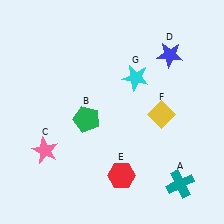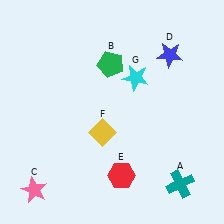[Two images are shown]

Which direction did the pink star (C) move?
The pink star (C) moved down.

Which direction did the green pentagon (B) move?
The green pentagon (B) moved up.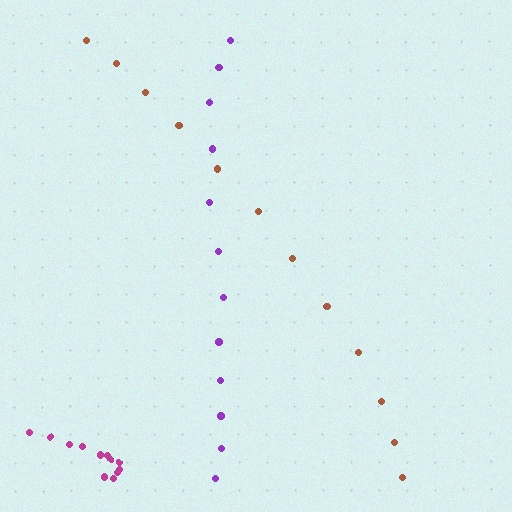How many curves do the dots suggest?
There are 3 distinct paths.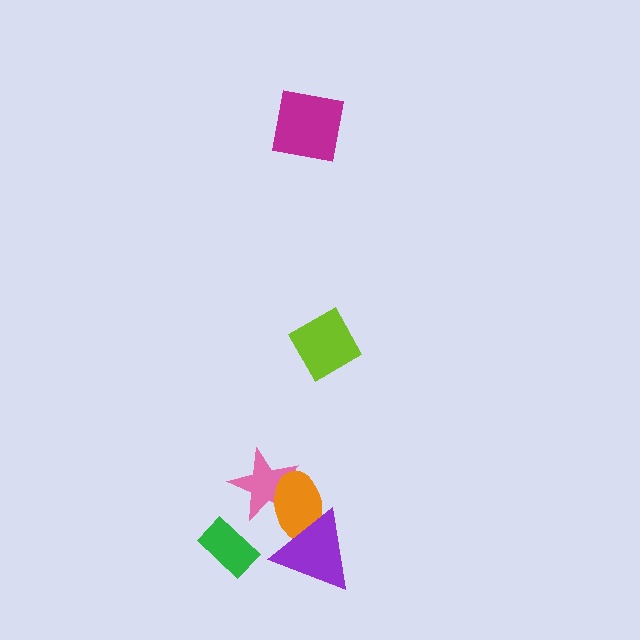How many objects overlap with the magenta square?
0 objects overlap with the magenta square.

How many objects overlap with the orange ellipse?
2 objects overlap with the orange ellipse.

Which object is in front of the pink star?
The orange ellipse is in front of the pink star.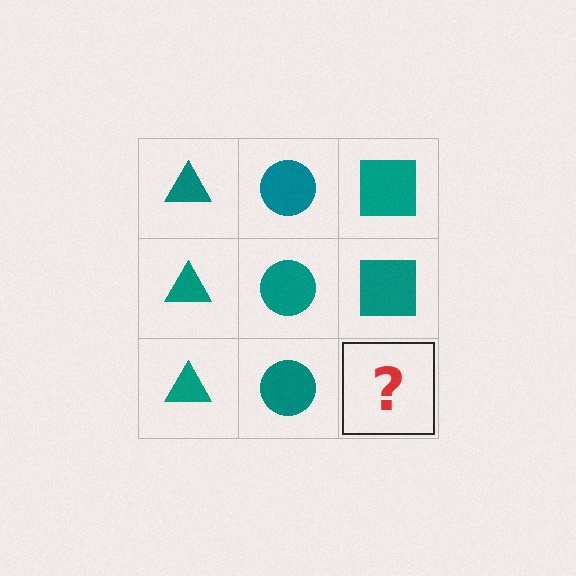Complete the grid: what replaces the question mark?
The question mark should be replaced with a teal square.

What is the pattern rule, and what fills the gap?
The rule is that each column has a consistent shape. The gap should be filled with a teal square.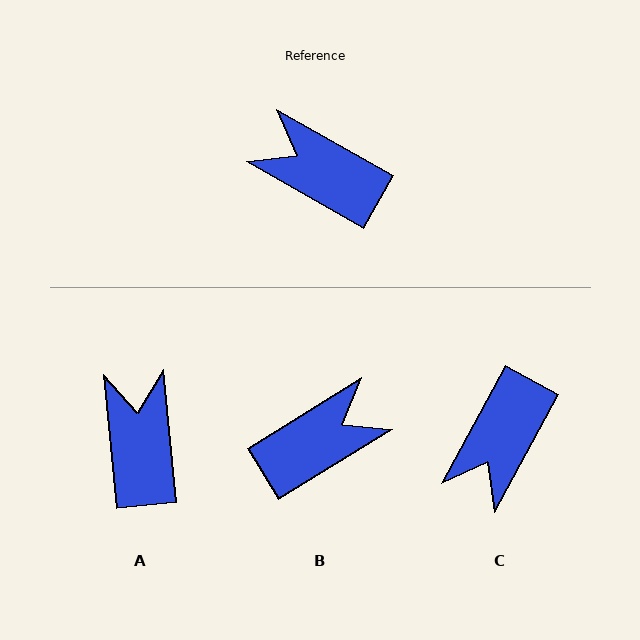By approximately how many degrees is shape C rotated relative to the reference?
Approximately 91 degrees counter-clockwise.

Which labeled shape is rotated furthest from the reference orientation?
B, about 118 degrees away.